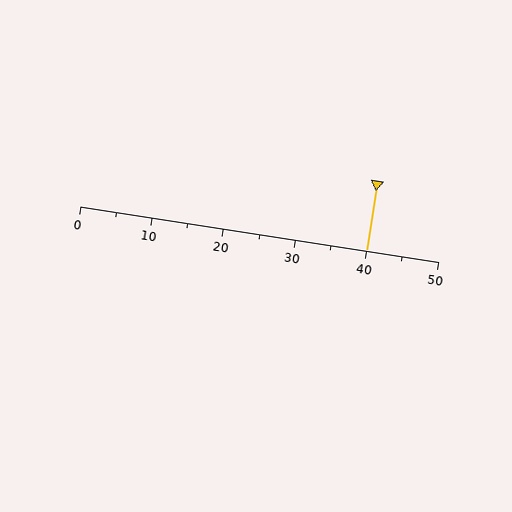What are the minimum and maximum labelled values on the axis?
The axis runs from 0 to 50.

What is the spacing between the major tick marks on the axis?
The major ticks are spaced 10 apart.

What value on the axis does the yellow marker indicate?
The marker indicates approximately 40.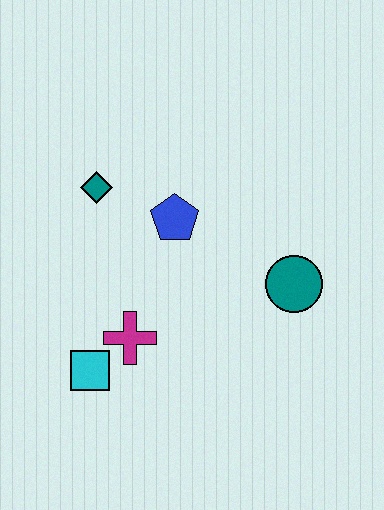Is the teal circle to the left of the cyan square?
No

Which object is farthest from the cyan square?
The teal circle is farthest from the cyan square.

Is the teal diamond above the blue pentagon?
Yes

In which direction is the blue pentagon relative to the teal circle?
The blue pentagon is to the left of the teal circle.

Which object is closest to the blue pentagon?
The teal diamond is closest to the blue pentagon.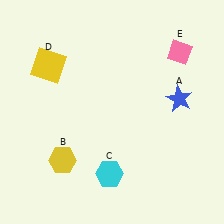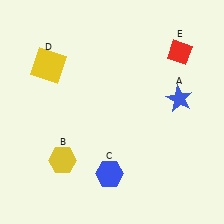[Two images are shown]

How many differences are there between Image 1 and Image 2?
There are 2 differences between the two images.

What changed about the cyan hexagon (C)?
In Image 1, C is cyan. In Image 2, it changed to blue.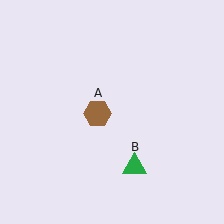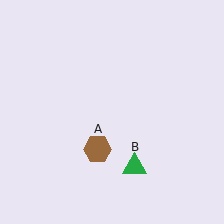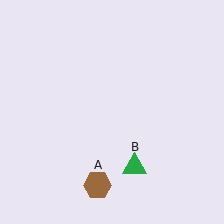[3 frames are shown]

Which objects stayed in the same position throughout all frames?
Green triangle (object B) remained stationary.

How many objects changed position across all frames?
1 object changed position: brown hexagon (object A).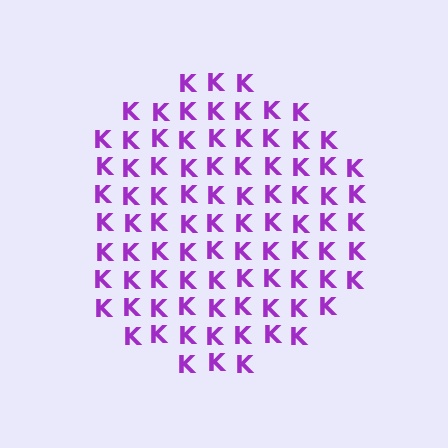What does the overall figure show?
The overall figure shows a circle.